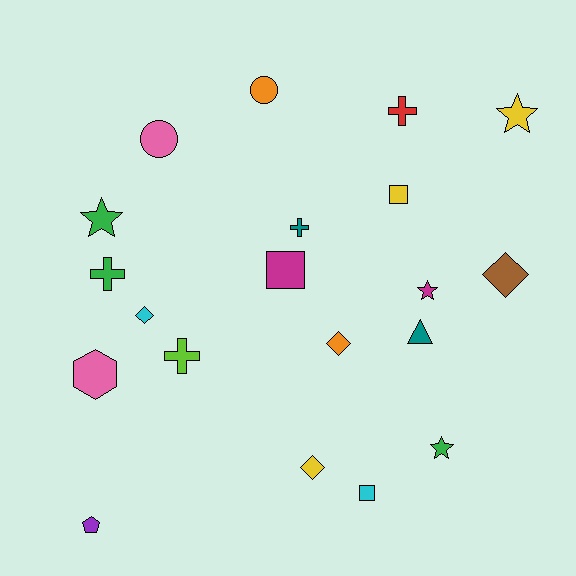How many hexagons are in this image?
There is 1 hexagon.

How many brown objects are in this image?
There is 1 brown object.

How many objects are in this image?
There are 20 objects.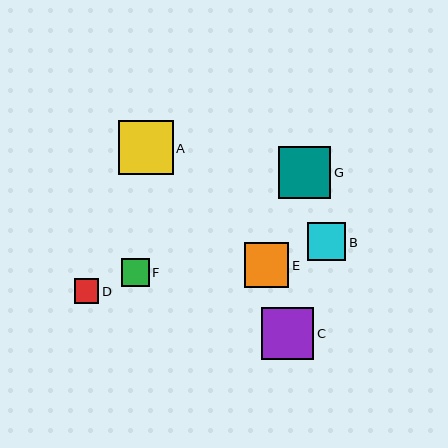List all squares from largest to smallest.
From largest to smallest: A, G, C, E, B, F, D.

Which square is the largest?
Square A is the largest with a size of approximately 54 pixels.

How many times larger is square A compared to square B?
Square A is approximately 1.4 times the size of square B.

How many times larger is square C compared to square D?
Square C is approximately 2.1 times the size of square D.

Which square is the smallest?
Square D is the smallest with a size of approximately 25 pixels.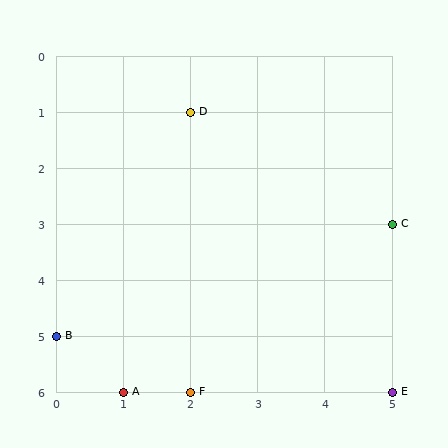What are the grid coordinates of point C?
Point C is at grid coordinates (5, 3).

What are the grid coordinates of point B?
Point B is at grid coordinates (0, 5).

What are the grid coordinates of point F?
Point F is at grid coordinates (2, 6).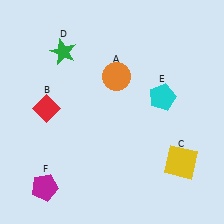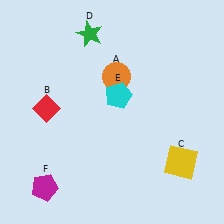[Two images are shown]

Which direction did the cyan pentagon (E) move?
The cyan pentagon (E) moved left.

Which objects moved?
The objects that moved are: the green star (D), the cyan pentagon (E).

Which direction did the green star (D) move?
The green star (D) moved right.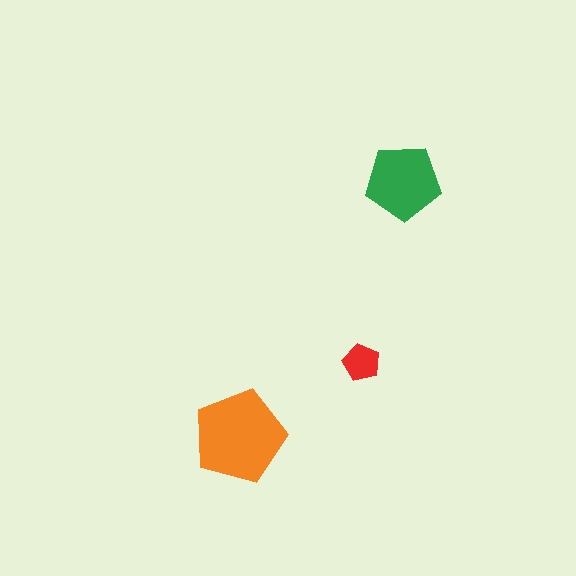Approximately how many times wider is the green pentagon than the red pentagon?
About 2 times wider.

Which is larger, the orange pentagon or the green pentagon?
The orange one.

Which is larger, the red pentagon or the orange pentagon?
The orange one.